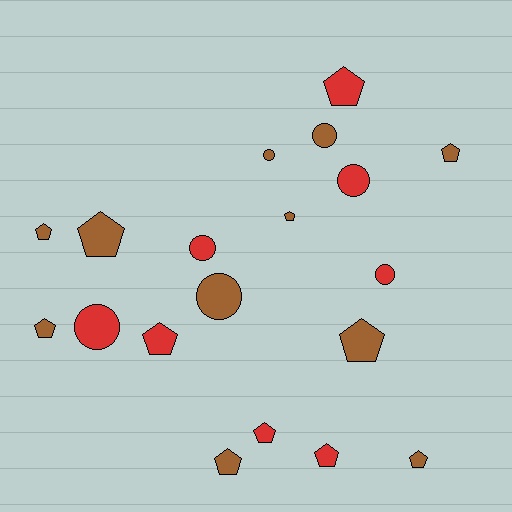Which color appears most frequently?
Brown, with 11 objects.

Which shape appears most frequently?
Pentagon, with 12 objects.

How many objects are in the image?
There are 19 objects.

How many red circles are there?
There are 4 red circles.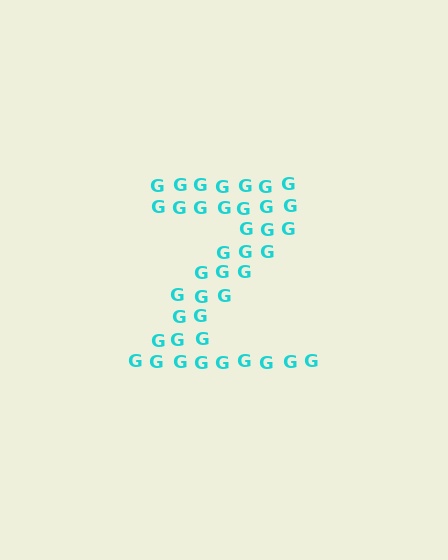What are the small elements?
The small elements are letter G's.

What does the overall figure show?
The overall figure shows the letter Z.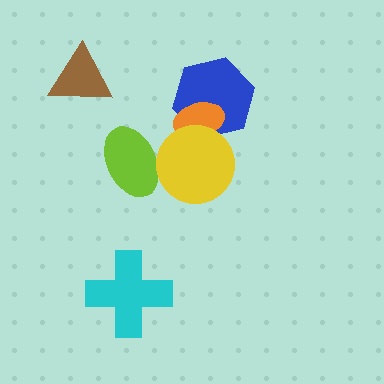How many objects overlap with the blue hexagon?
2 objects overlap with the blue hexagon.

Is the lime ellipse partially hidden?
Yes, it is partially covered by another shape.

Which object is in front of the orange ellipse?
The yellow circle is in front of the orange ellipse.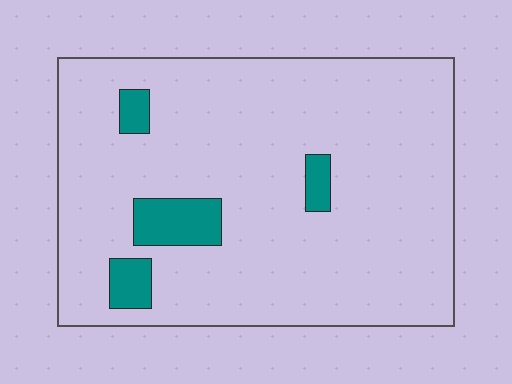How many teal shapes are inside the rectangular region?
4.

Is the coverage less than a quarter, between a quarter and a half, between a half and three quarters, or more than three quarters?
Less than a quarter.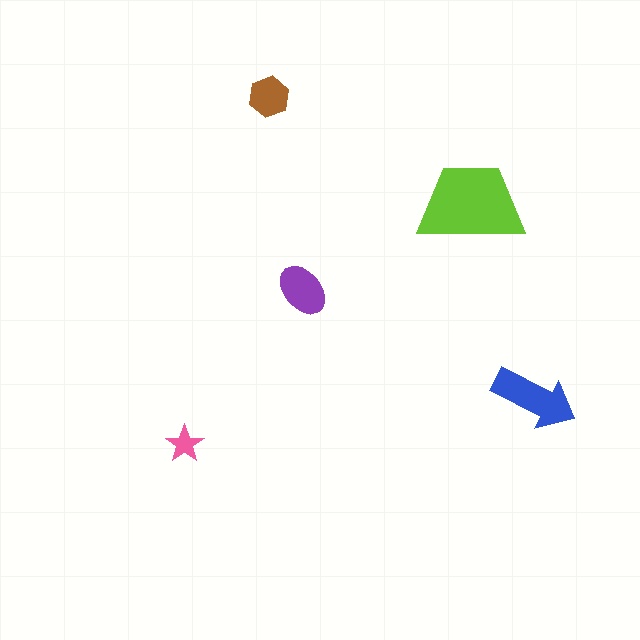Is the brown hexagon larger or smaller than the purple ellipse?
Smaller.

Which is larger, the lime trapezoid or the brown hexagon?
The lime trapezoid.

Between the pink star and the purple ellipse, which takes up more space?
The purple ellipse.